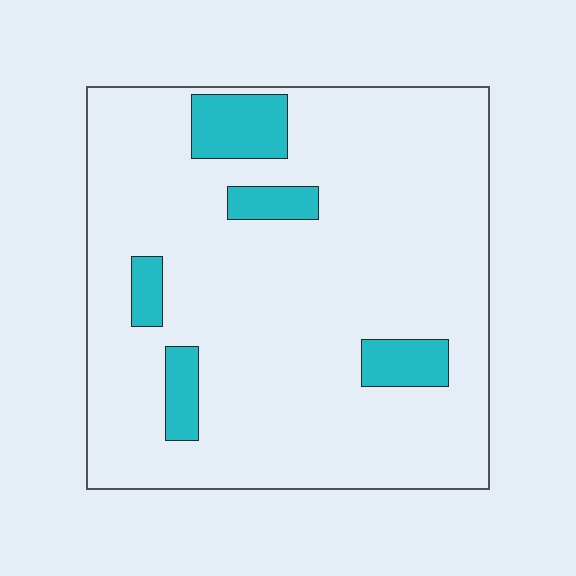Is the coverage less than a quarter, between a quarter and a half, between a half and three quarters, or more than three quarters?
Less than a quarter.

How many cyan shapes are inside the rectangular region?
5.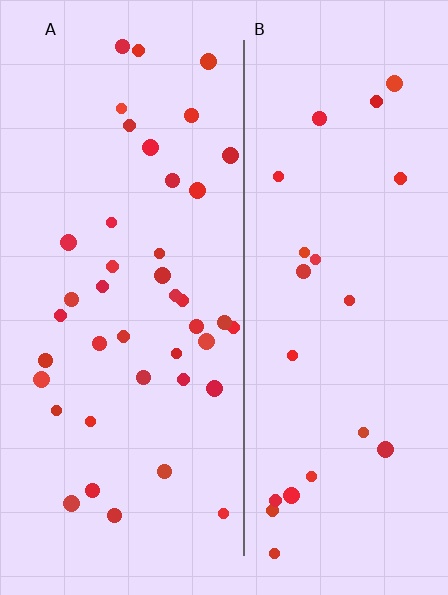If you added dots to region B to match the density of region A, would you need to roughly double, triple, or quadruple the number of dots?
Approximately double.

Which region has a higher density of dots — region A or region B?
A (the left).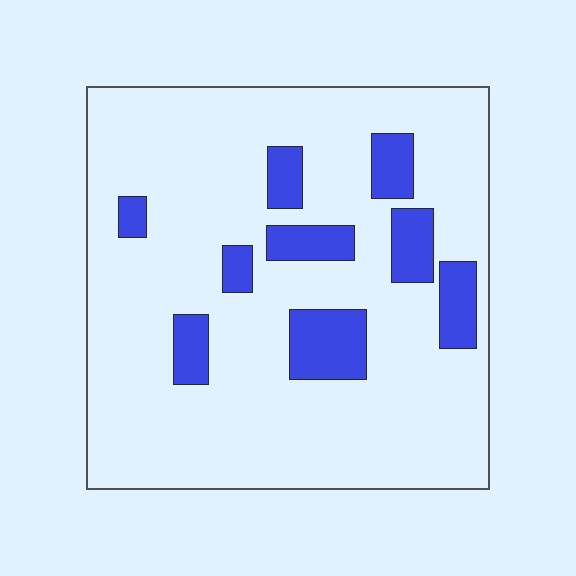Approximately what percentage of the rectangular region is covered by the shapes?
Approximately 15%.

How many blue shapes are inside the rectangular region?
9.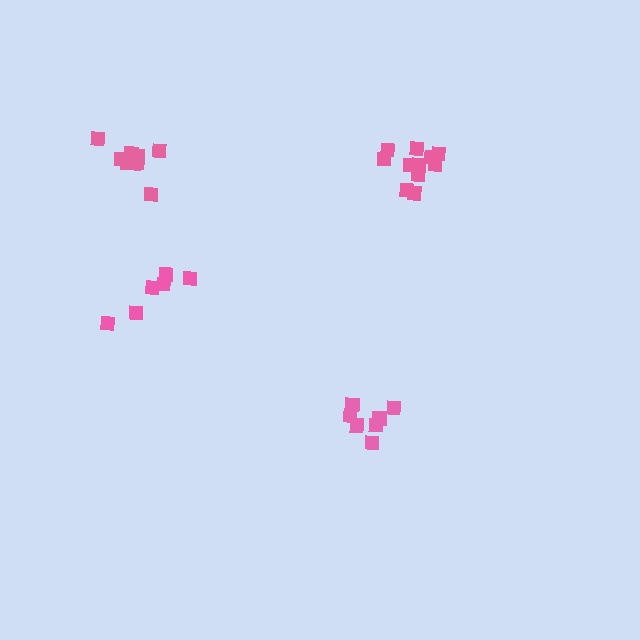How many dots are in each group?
Group 1: 7 dots, Group 2: 11 dots, Group 3: 6 dots, Group 4: 9 dots (33 total).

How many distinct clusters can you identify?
There are 4 distinct clusters.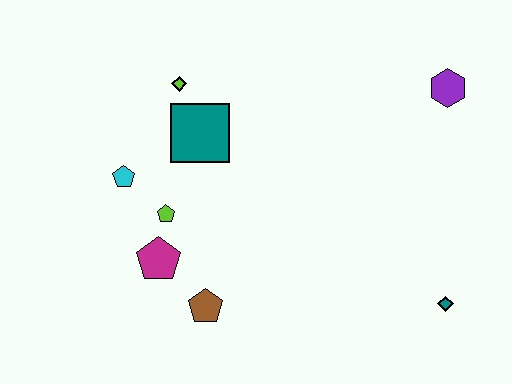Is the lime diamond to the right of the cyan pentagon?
Yes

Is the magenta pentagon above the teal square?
No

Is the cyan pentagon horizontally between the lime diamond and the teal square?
No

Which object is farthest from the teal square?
The teal diamond is farthest from the teal square.